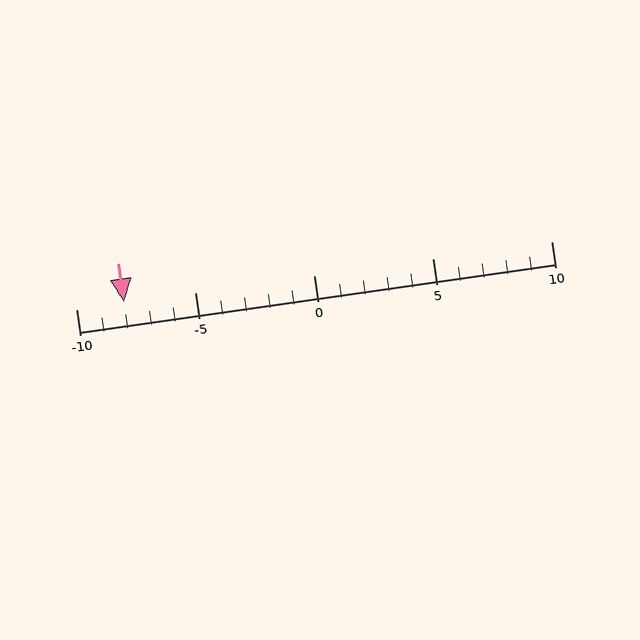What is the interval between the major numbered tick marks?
The major tick marks are spaced 5 units apart.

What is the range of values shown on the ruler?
The ruler shows values from -10 to 10.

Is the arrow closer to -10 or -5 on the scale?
The arrow is closer to -10.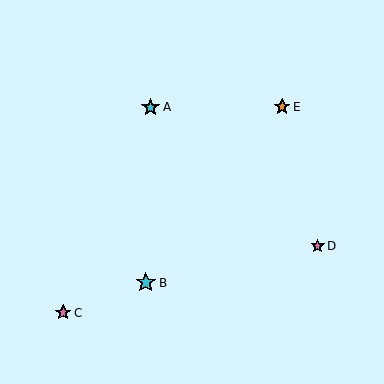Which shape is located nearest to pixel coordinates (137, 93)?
The cyan star (labeled A) at (150, 107) is nearest to that location.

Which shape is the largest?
The cyan star (labeled B) is the largest.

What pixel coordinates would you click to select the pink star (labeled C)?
Click at (63, 313) to select the pink star C.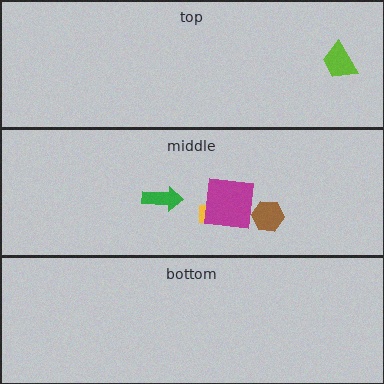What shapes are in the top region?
The lime trapezoid.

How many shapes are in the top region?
1.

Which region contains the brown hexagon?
The middle region.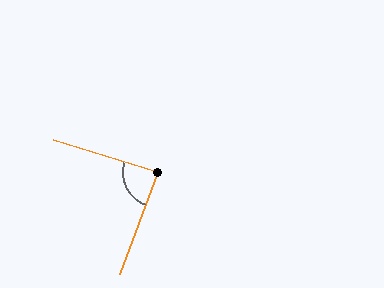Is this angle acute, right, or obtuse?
It is approximately a right angle.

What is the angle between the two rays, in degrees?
Approximately 86 degrees.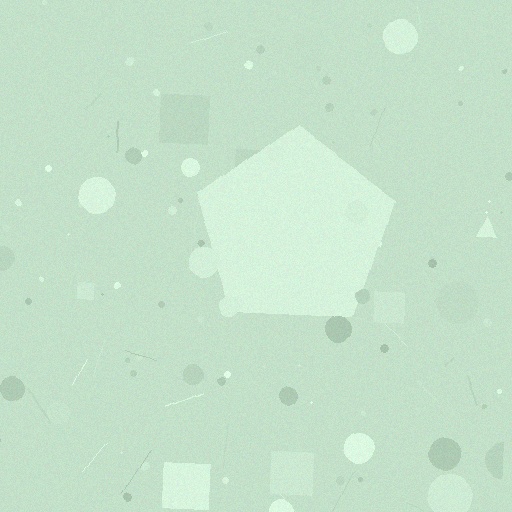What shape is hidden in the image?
A pentagon is hidden in the image.